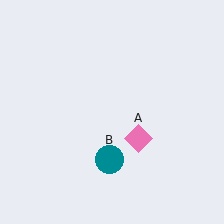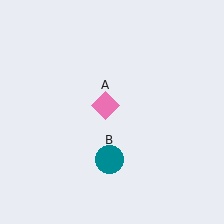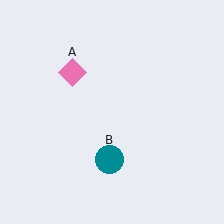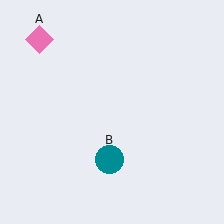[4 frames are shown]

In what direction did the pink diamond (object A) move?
The pink diamond (object A) moved up and to the left.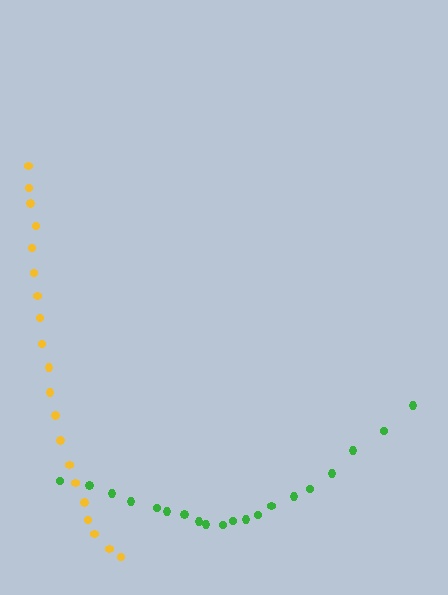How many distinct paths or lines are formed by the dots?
There are 2 distinct paths.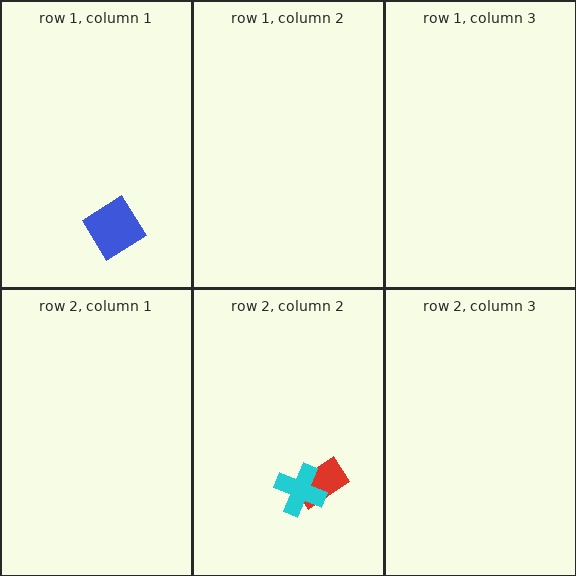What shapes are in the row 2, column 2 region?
The red rectangle, the cyan cross.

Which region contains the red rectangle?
The row 2, column 2 region.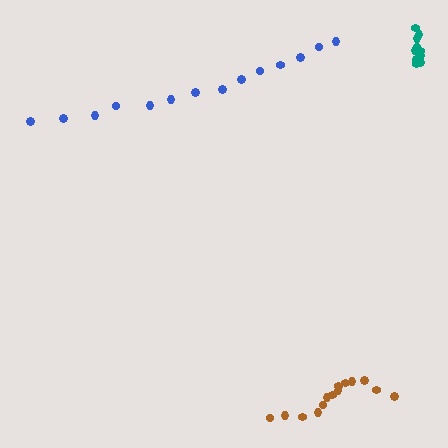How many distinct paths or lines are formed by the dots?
There are 3 distinct paths.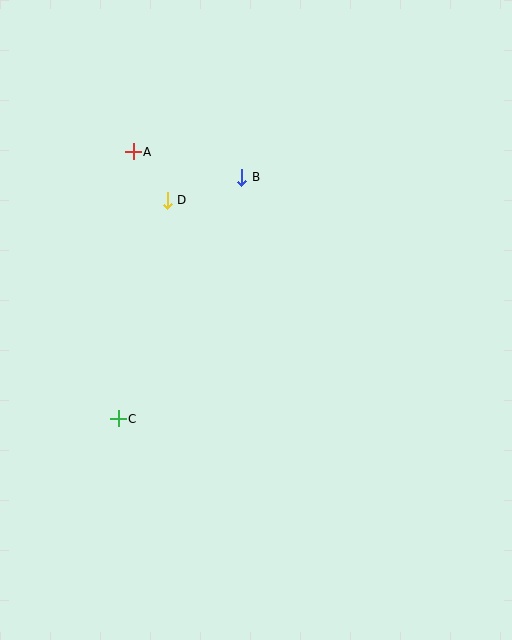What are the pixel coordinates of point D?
Point D is at (167, 200).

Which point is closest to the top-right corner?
Point B is closest to the top-right corner.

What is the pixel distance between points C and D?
The distance between C and D is 224 pixels.